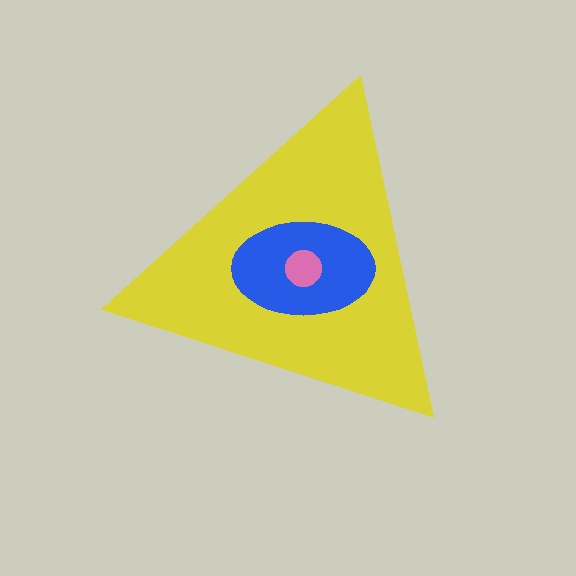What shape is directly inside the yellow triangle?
The blue ellipse.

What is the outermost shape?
The yellow triangle.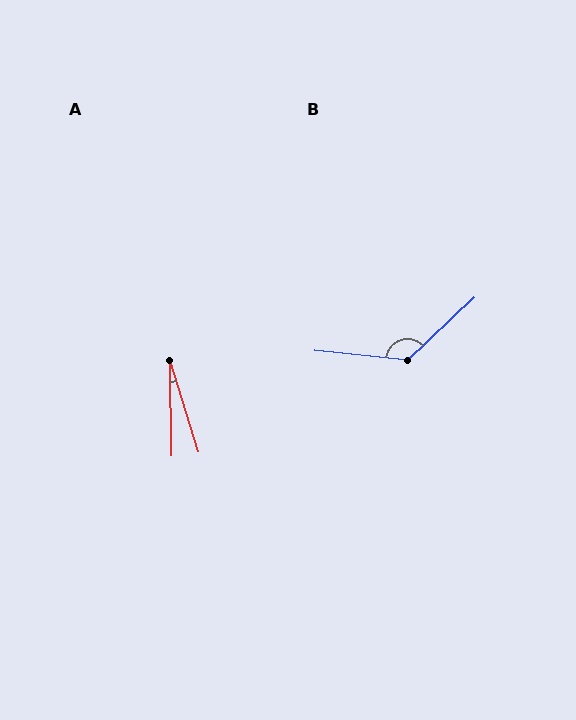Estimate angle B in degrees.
Approximately 131 degrees.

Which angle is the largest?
B, at approximately 131 degrees.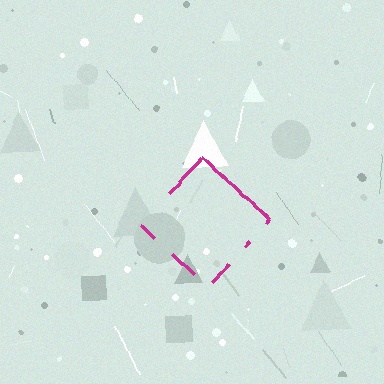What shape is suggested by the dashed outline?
The dashed outline suggests a diamond.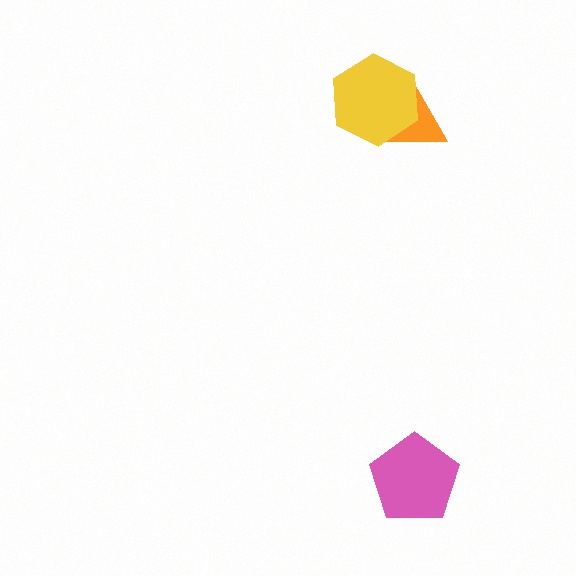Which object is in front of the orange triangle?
The yellow hexagon is in front of the orange triangle.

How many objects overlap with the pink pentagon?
0 objects overlap with the pink pentagon.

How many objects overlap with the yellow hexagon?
1 object overlaps with the yellow hexagon.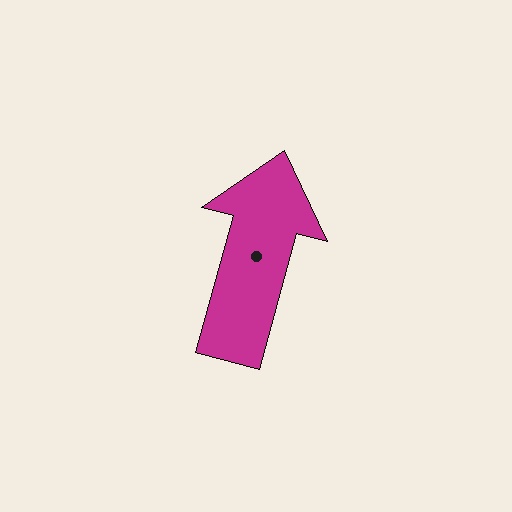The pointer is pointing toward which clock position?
Roughly 1 o'clock.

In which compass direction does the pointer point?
North.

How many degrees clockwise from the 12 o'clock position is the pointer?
Approximately 15 degrees.